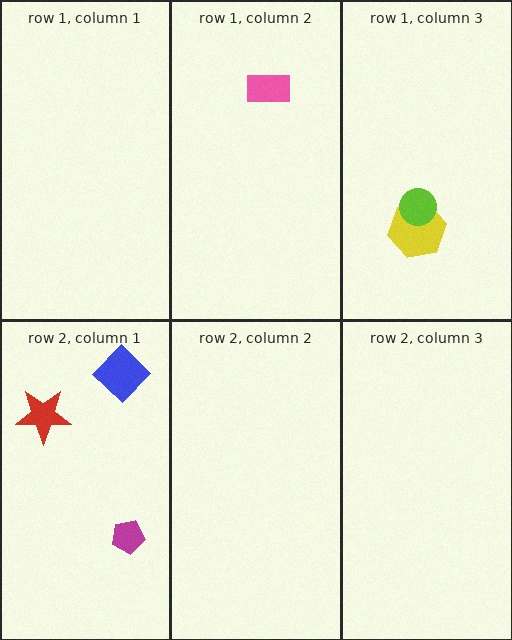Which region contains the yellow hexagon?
The row 1, column 3 region.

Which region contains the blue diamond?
The row 2, column 1 region.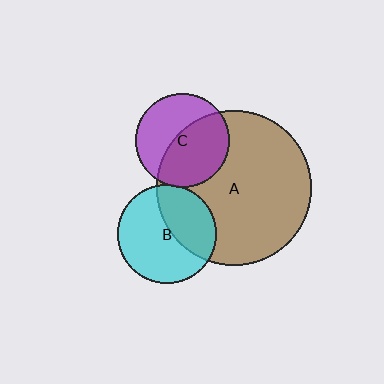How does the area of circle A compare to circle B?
Approximately 2.5 times.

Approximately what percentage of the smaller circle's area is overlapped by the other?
Approximately 55%.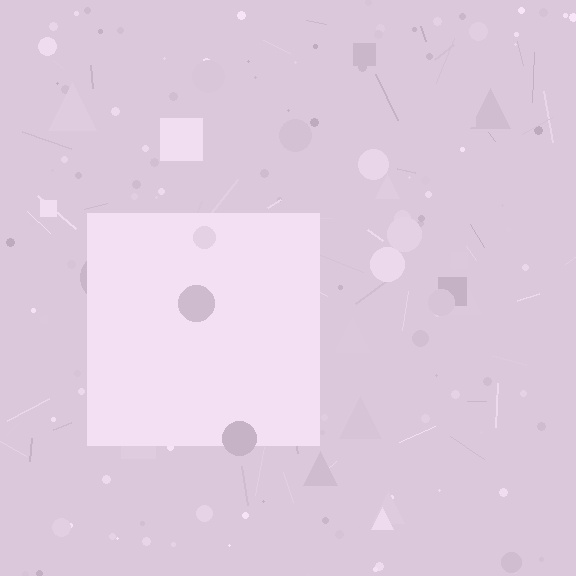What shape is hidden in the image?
A square is hidden in the image.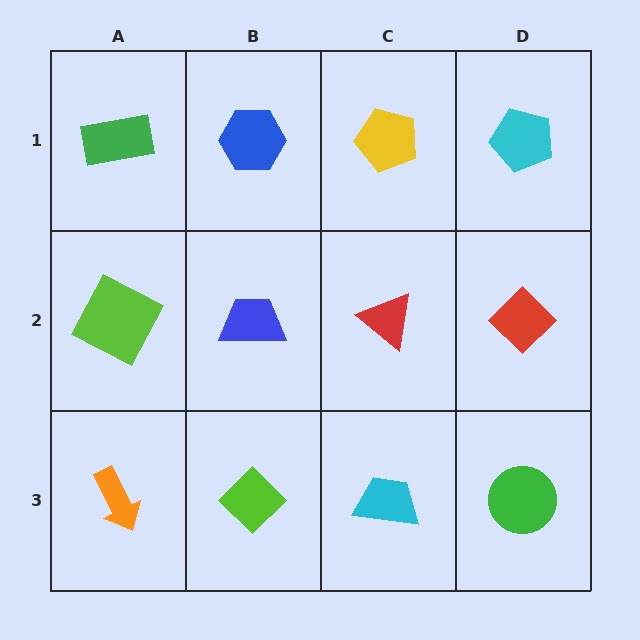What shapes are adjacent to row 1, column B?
A blue trapezoid (row 2, column B), a green rectangle (row 1, column A), a yellow pentagon (row 1, column C).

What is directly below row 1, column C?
A red triangle.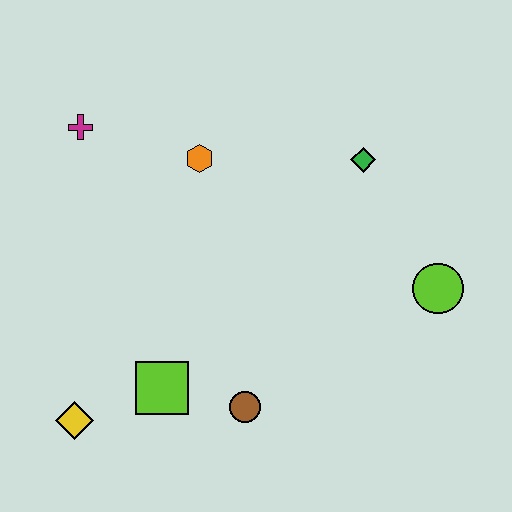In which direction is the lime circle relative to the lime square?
The lime circle is to the right of the lime square.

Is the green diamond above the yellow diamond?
Yes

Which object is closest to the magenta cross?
The orange hexagon is closest to the magenta cross.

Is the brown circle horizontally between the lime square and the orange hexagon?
No